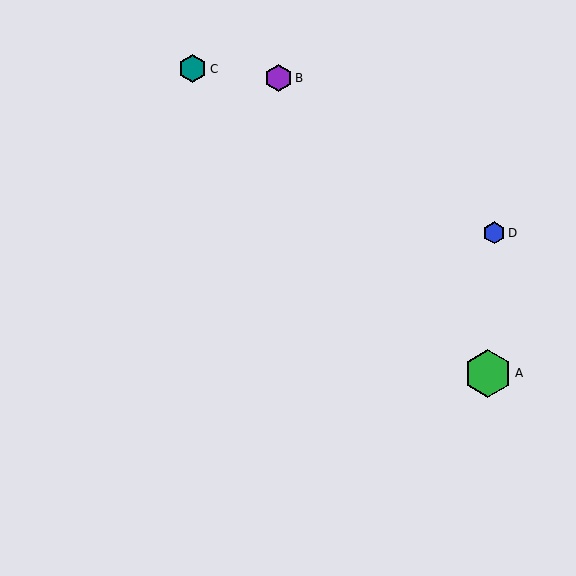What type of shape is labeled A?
Shape A is a green hexagon.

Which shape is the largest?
The green hexagon (labeled A) is the largest.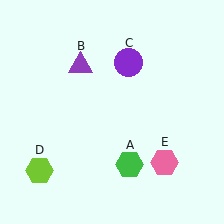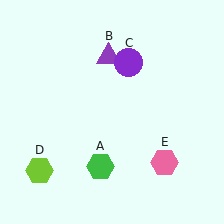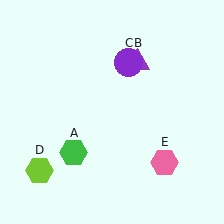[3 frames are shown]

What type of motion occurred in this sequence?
The green hexagon (object A), purple triangle (object B) rotated clockwise around the center of the scene.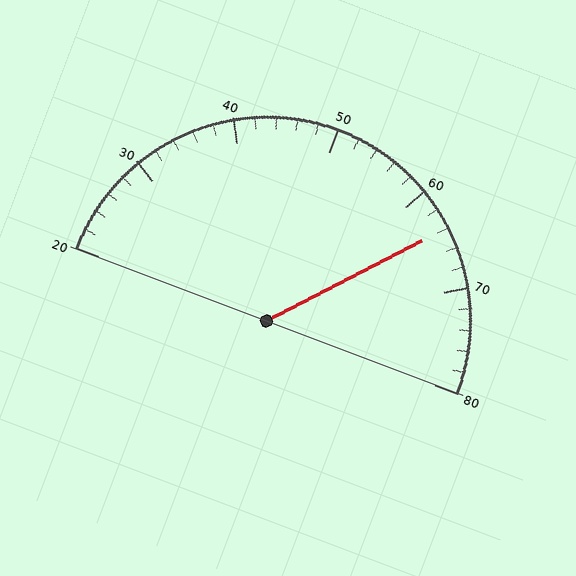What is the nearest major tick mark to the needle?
The nearest major tick mark is 60.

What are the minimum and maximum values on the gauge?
The gauge ranges from 20 to 80.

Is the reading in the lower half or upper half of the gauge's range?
The reading is in the upper half of the range (20 to 80).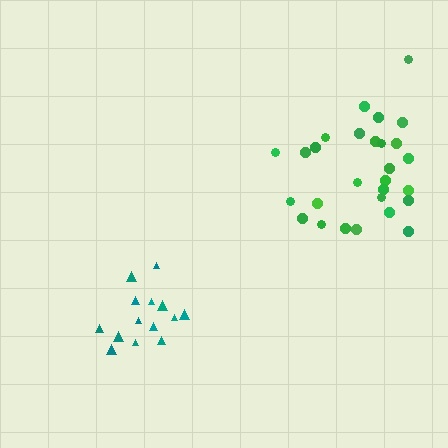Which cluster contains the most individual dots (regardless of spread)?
Green (28).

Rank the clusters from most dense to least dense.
teal, green.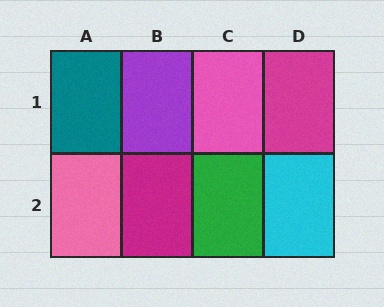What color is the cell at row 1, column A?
Teal.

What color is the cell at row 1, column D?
Magenta.